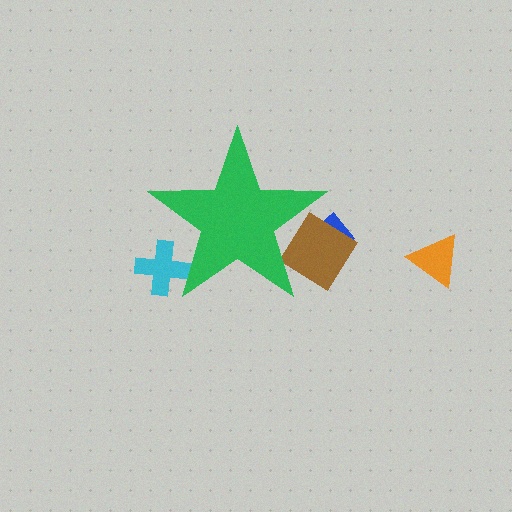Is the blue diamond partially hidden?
Yes, the blue diamond is partially hidden behind the green star.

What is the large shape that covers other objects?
A green star.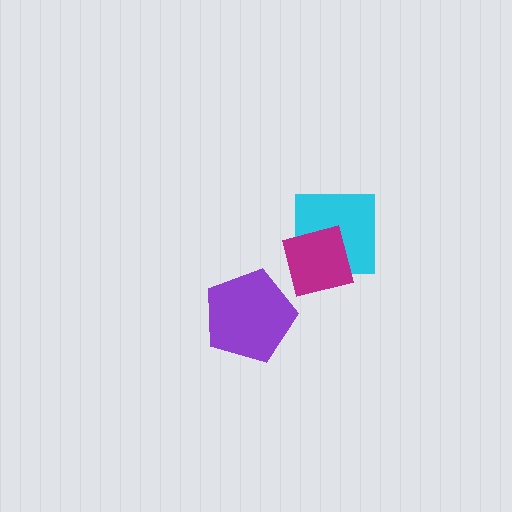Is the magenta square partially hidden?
No, no other shape covers it.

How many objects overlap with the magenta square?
1 object overlaps with the magenta square.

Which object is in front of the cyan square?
The magenta square is in front of the cyan square.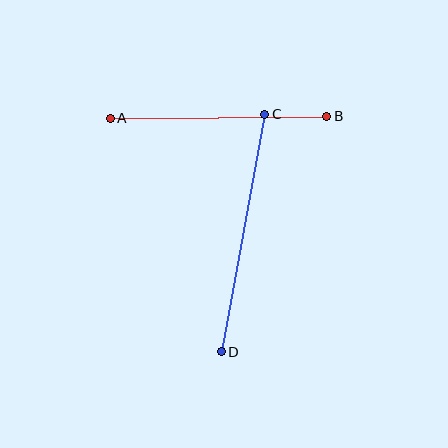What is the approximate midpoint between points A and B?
The midpoint is at approximately (218, 117) pixels.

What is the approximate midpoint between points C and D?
The midpoint is at approximately (243, 233) pixels.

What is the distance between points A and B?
The distance is approximately 217 pixels.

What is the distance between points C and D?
The distance is approximately 241 pixels.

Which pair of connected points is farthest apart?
Points C and D are farthest apart.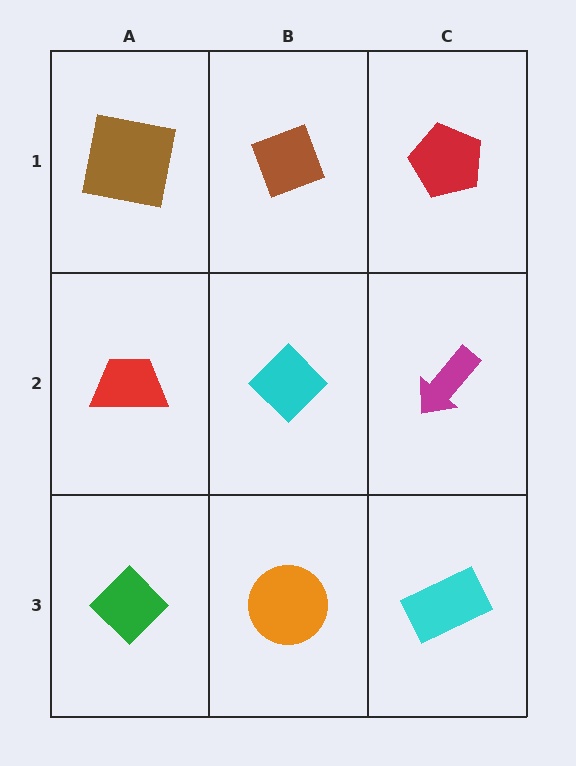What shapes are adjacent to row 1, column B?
A cyan diamond (row 2, column B), a brown square (row 1, column A), a red pentagon (row 1, column C).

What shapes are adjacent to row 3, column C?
A magenta arrow (row 2, column C), an orange circle (row 3, column B).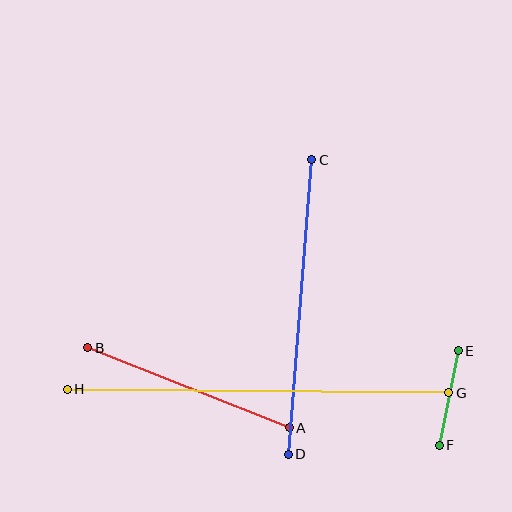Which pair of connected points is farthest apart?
Points G and H are farthest apart.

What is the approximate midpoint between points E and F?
The midpoint is at approximately (449, 398) pixels.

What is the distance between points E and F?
The distance is approximately 97 pixels.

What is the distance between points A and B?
The distance is approximately 217 pixels.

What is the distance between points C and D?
The distance is approximately 295 pixels.